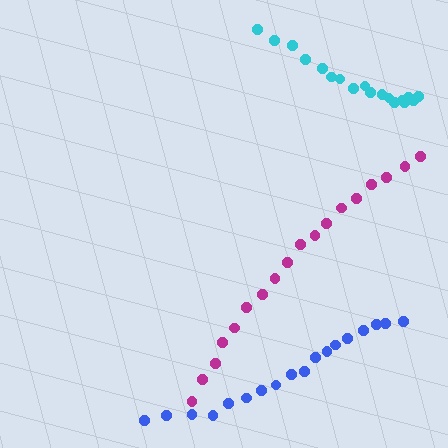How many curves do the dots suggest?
There are 3 distinct paths.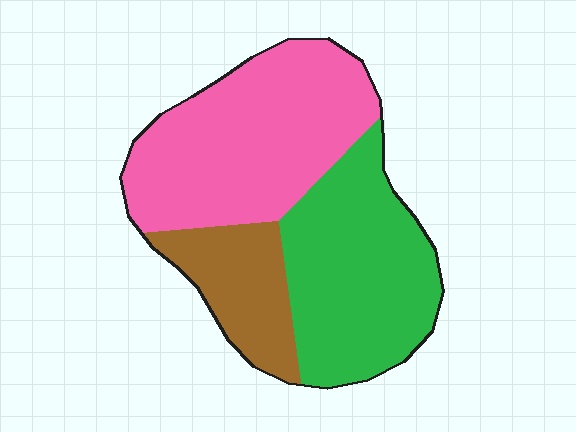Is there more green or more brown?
Green.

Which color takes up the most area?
Pink, at roughly 45%.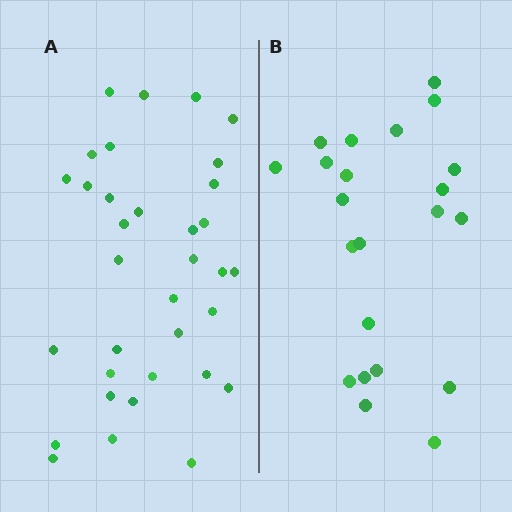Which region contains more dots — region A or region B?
Region A (the left region) has more dots.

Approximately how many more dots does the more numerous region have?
Region A has roughly 12 or so more dots than region B.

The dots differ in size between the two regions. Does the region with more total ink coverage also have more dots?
No. Region B has more total ink coverage because its dots are larger, but region A actually contains more individual dots. Total area can be misleading — the number of items is what matters here.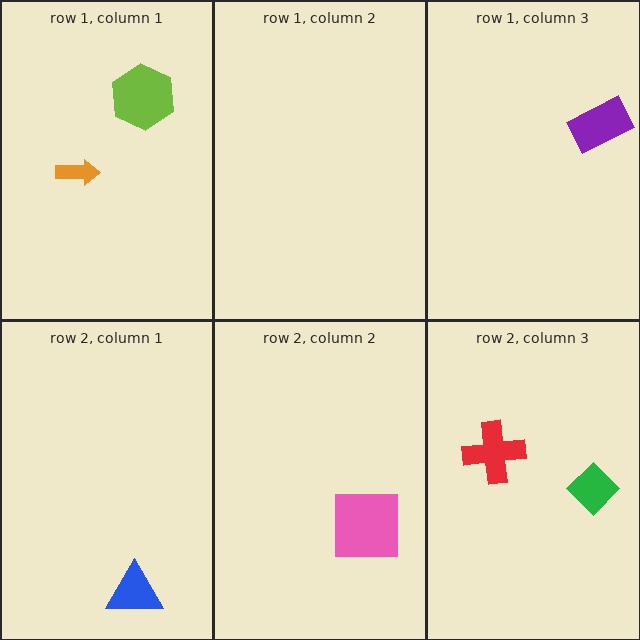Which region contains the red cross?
The row 2, column 3 region.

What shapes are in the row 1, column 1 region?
The lime hexagon, the orange arrow.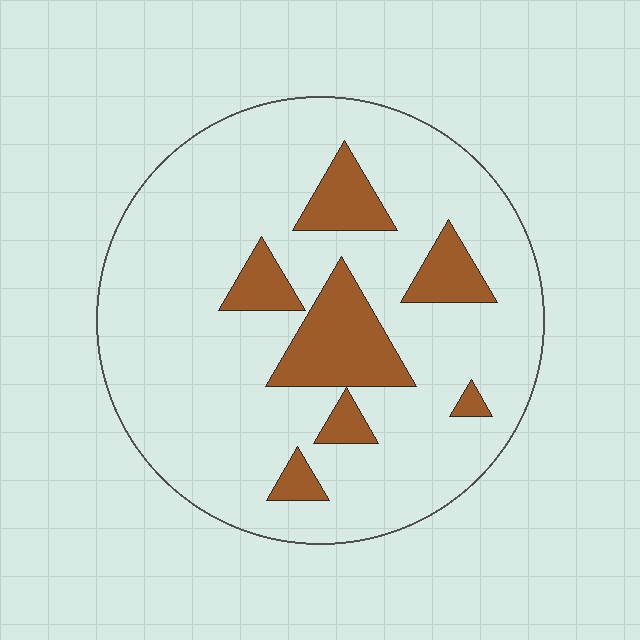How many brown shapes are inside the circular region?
7.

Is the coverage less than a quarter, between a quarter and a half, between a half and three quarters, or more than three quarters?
Less than a quarter.